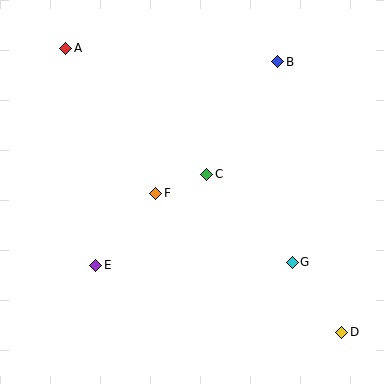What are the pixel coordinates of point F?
Point F is at (156, 193).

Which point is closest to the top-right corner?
Point B is closest to the top-right corner.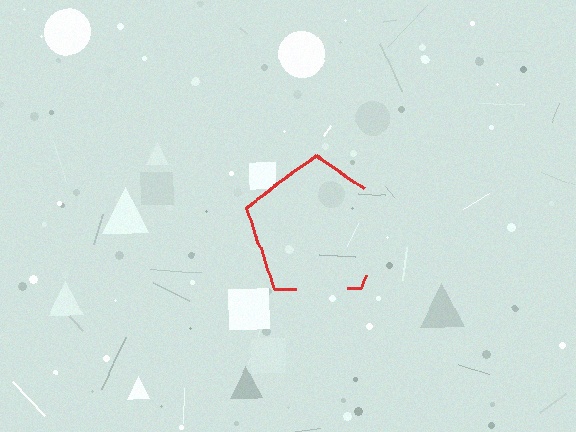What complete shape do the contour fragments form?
The contour fragments form a pentagon.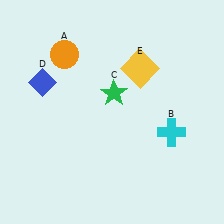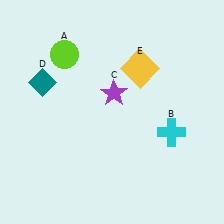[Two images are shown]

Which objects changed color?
A changed from orange to lime. C changed from green to purple. D changed from blue to teal.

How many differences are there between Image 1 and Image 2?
There are 3 differences between the two images.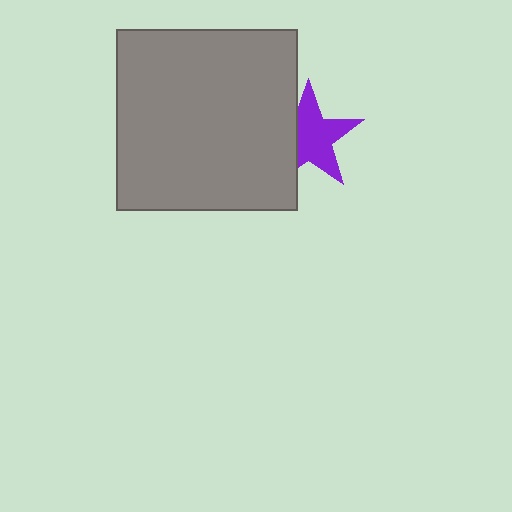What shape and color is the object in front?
The object in front is a gray square.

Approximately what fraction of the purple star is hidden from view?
Roughly 30% of the purple star is hidden behind the gray square.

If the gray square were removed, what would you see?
You would see the complete purple star.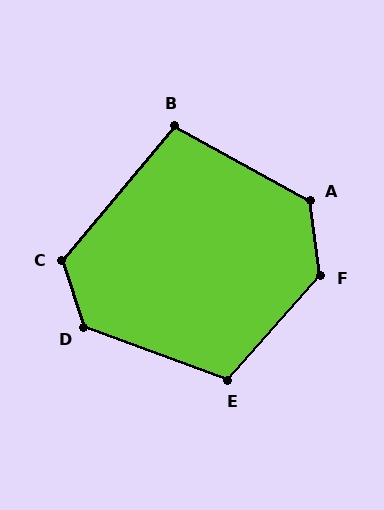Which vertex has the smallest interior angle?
B, at approximately 101 degrees.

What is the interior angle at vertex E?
Approximately 112 degrees (obtuse).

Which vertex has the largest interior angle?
F, at approximately 131 degrees.